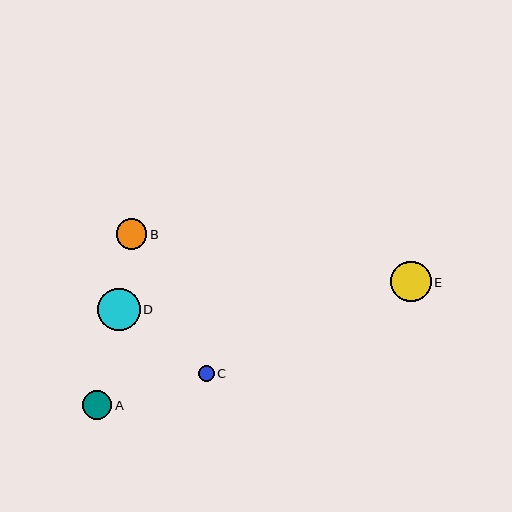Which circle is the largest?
Circle D is the largest with a size of approximately 42 pixels.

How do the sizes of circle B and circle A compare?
Circle B and circle A are approximately the same size.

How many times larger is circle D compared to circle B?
Circle D is approximately 1.4 times the size of circle B.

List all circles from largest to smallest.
From largest to smallest: D, E, B, A, C.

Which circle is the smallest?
Circle C is the smallest with a size of approximately 16 pixels.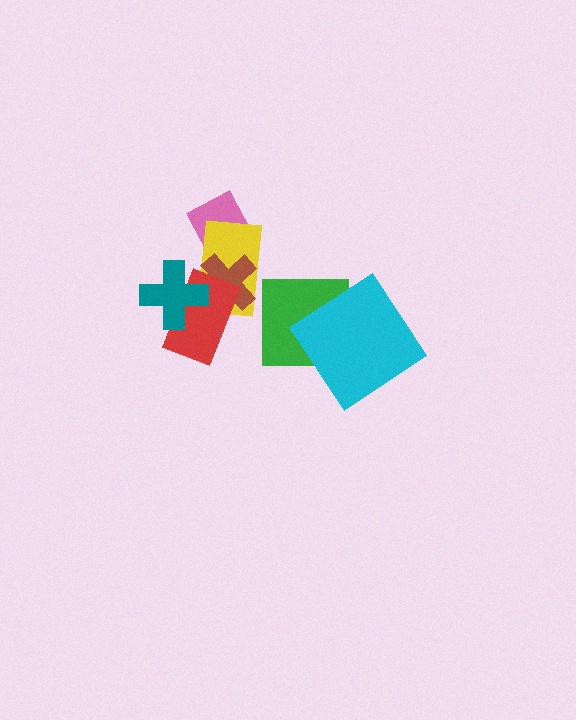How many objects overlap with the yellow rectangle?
4 objects overlap with the yellow rectangle.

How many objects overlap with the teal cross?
3 objects overlap with the teal cross.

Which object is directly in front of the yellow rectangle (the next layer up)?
The brown cross is directly in front of the yellow rectangle.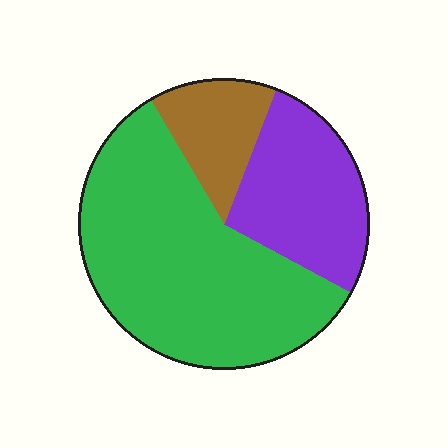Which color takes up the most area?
Green, at roughly 60%.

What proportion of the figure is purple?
Purple covers 27% of the figure.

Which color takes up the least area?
Brown, at roughly 15%.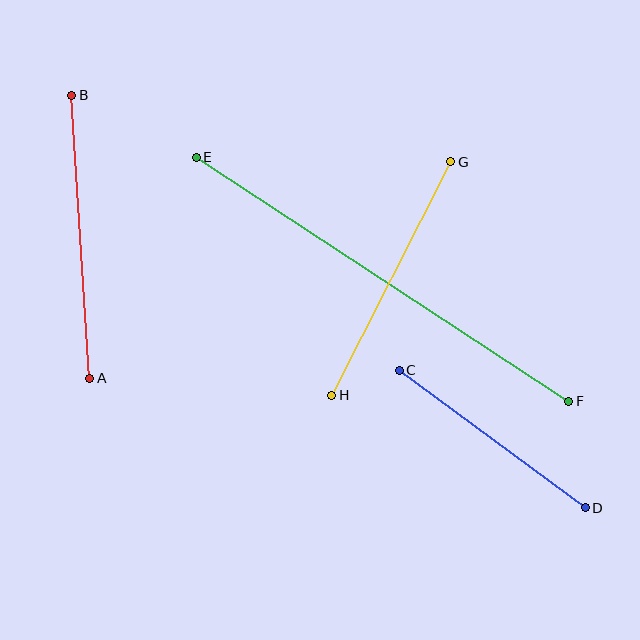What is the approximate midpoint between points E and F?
The midpoint is at approximately (383, 279) pixels.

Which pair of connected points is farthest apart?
Points E and F are farthest apart.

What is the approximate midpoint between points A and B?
The midpoint is at approximately (81, 237) pixels.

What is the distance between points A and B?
The distance is approximately 283 pixels.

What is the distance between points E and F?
The distance is approximately 445 pixels.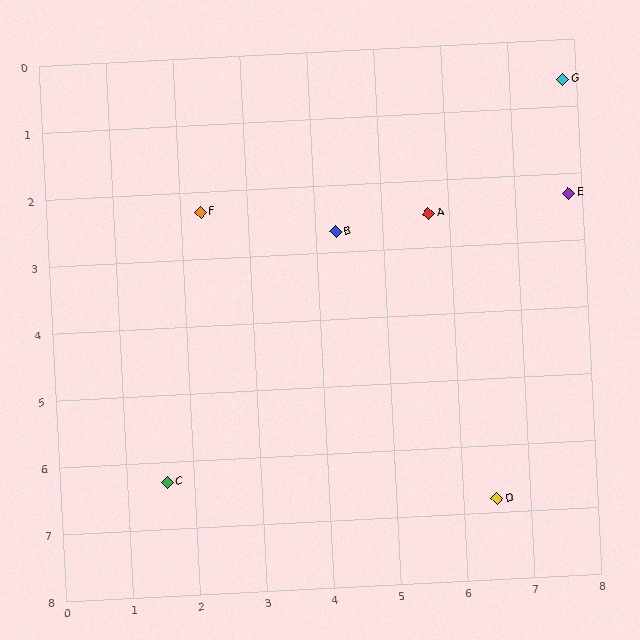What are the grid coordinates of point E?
Point E is at approximately (7.8, 2.3).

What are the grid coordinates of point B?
Point B is at approximately (4.3, 2.7).